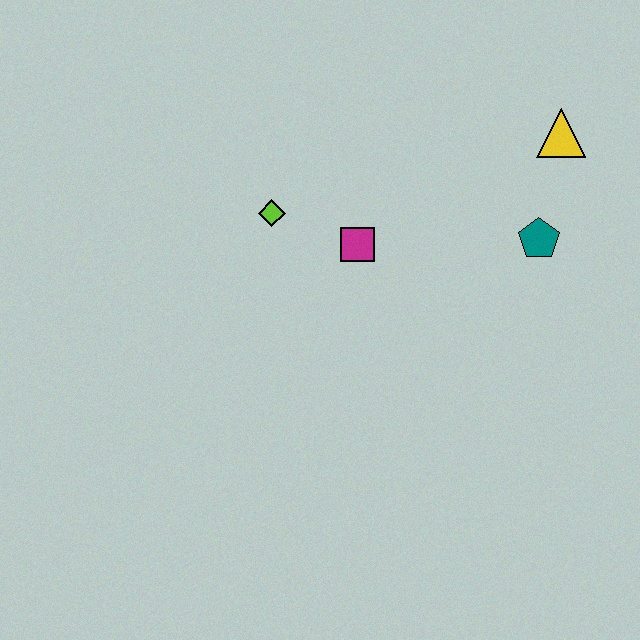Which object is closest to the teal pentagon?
The yellow triangle is closest to the teal pentagon.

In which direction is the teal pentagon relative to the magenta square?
The teal pentagon is to the right of the magenta square.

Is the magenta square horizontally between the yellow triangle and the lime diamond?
Yes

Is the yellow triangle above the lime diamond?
Yes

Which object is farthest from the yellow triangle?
The lime diamond is farthest from the yellow triangle.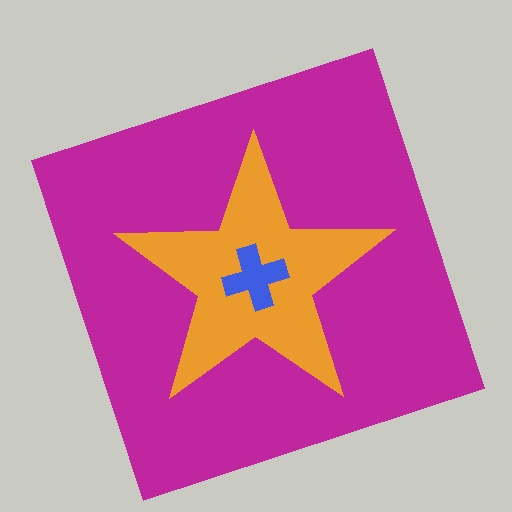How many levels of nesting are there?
3.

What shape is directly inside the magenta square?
The orange star.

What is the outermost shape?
The magenta square.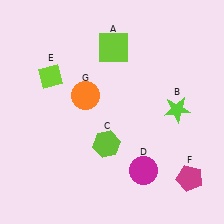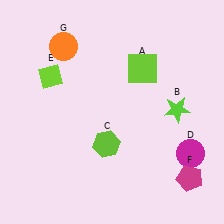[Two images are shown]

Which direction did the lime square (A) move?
The lime square (A) moved right.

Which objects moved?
The objects that moved are: the lime square (A), the magenta circle (D), the orange circle (G).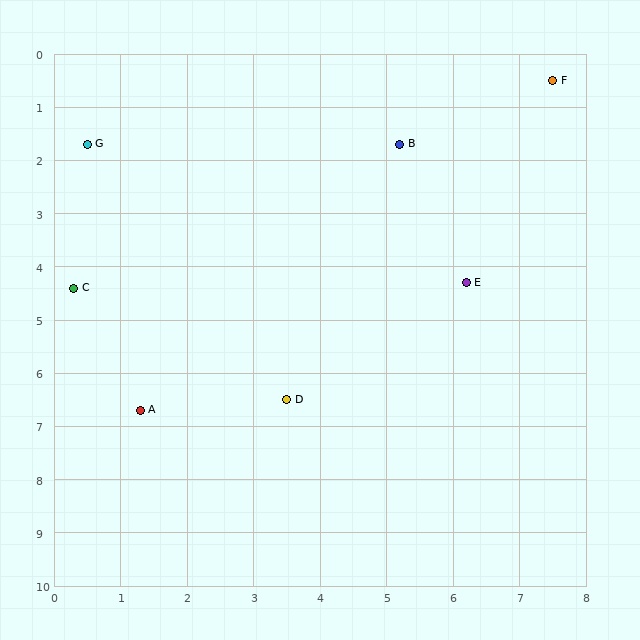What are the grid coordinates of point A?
Point A is at approximately (1.3, 6.7).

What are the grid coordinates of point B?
Point B is at approximately (5.2, 1.7).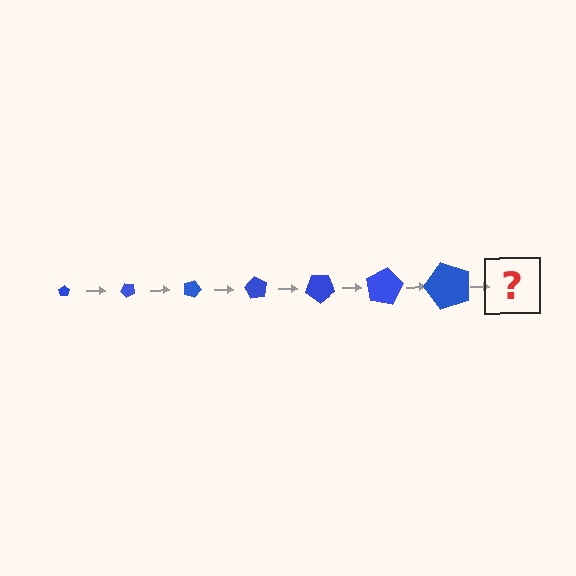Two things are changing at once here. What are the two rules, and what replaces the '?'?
The two rules are that the pentagon grows larger each step and it rotates 45 degrees each step. The '?' should be a pentagon, larger than the previous one and rotated 315 degrees from the start.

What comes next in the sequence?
The next element should be a pentagon, larger than the previous one and rotated 315 degrees from the start.